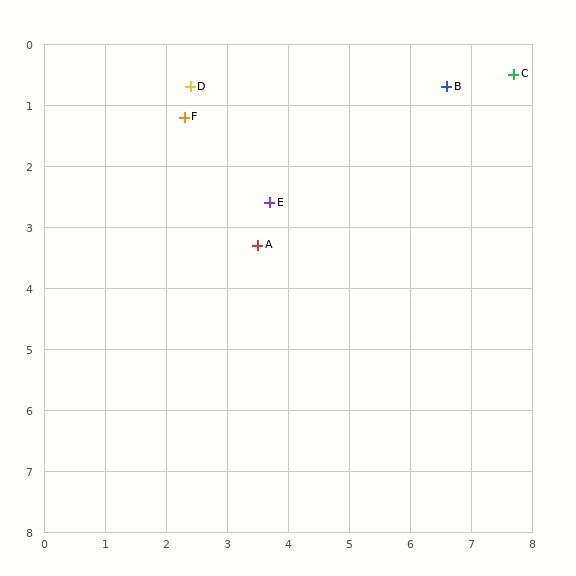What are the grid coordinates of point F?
Point F is at approximately (2.3, 1.2).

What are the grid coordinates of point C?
Point C is at approximately (7.7, 0.5).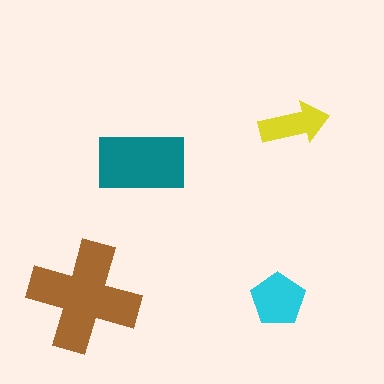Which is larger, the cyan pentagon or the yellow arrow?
The cyan pentagon.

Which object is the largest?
The brown cross.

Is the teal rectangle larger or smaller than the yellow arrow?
Larger.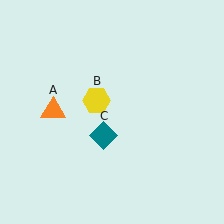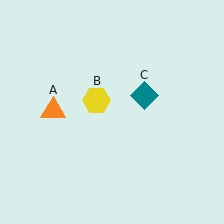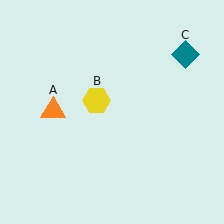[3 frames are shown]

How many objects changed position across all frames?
1 object changed position: teal diamond (object C).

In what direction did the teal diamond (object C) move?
The teal diamond (object C) moved up and to the right.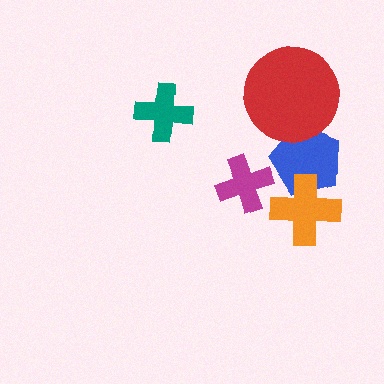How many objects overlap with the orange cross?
1 object overlaps with the orange cross.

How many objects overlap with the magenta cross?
0 objects overlap with the magenta cross.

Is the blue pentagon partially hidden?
Yes, it is partially covered by another shape.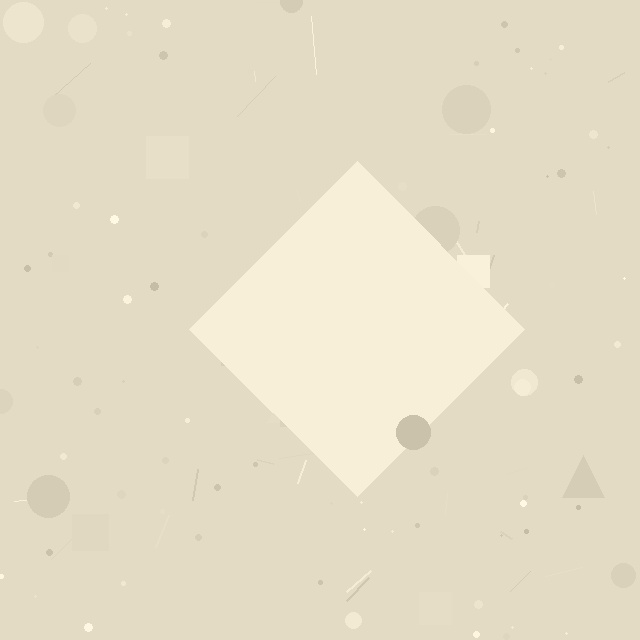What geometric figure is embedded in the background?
A diamond is embedded in the background.